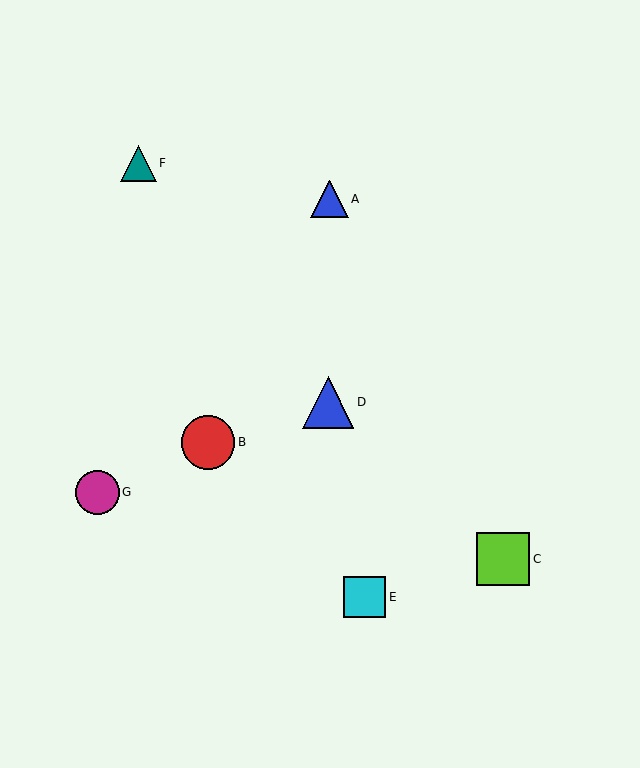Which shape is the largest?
The red circle (labeled B) is the largest.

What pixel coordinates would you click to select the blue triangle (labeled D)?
Click at (328, 402) to select the blue triangle D.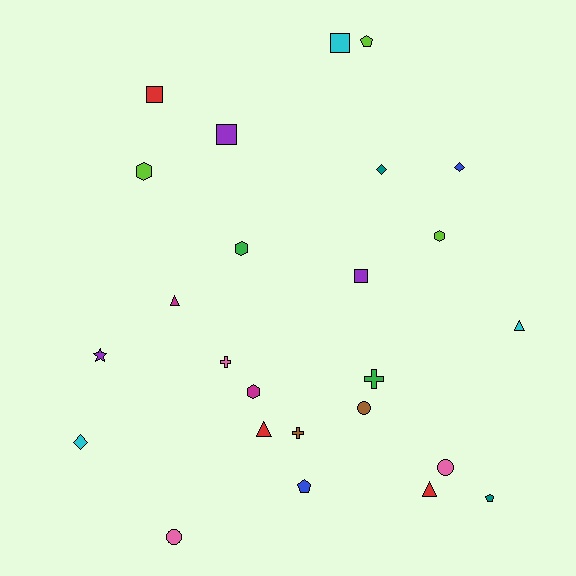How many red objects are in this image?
There are 3 red objects.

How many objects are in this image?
There are 25 objects.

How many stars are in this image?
There is 1 star.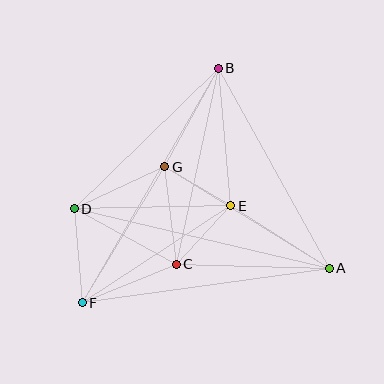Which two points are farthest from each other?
Points B and F are farthest from each other.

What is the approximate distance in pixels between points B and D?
The distance between B and D is approximately 201 pixels.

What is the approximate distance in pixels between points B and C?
The distance between B and C is approximately 200 pixels.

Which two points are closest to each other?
Points E and G are closest to each other.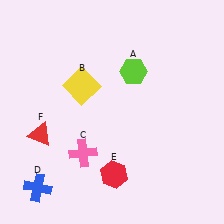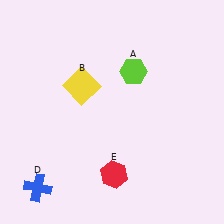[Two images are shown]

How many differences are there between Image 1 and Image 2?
There are 2 differences between the two images.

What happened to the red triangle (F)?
The red triangle (F) was removed in Image 2. It was in the bottom-left area of Image 1.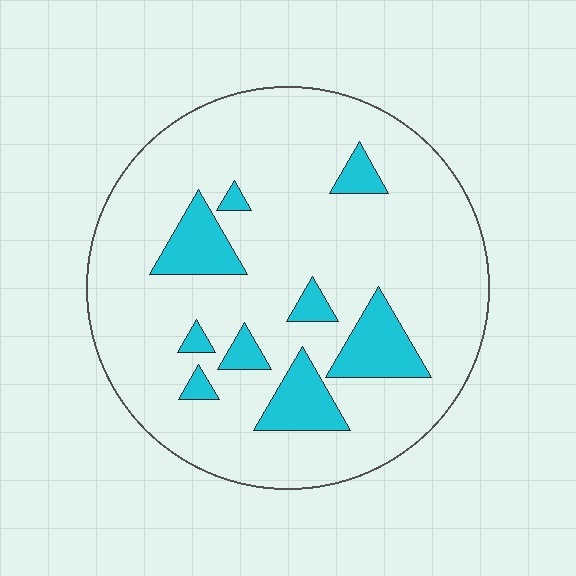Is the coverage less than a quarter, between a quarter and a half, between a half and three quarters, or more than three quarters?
Less than a quarter.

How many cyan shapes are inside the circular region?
9.